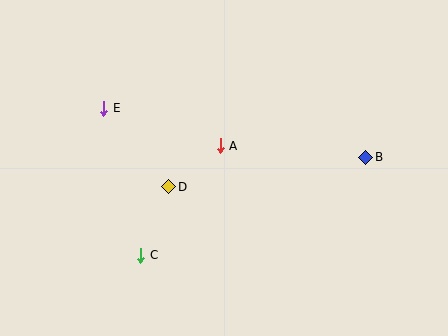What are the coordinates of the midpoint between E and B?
The midpoint between E and B is at (235, 133).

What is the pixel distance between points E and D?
The distance between E and D is 102 pixels.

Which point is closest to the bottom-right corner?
Point B is closest to the bottom-right corner.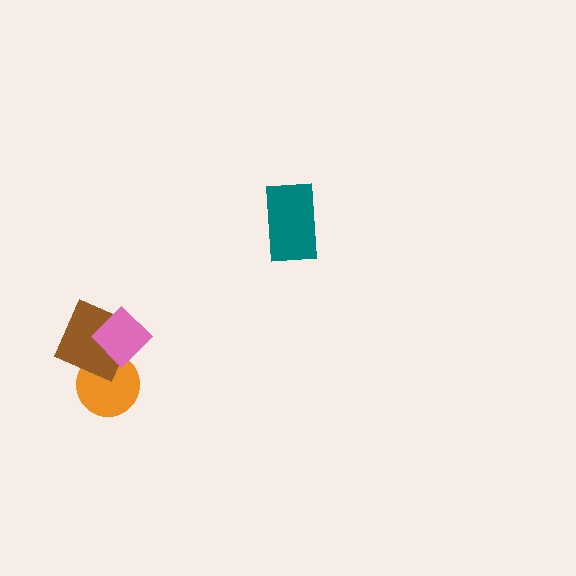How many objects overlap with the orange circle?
2 objects overlap with the orange circle.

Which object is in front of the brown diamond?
The pink diamond is in front of the brown diamond.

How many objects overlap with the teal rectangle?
0 objects overlap with the teal rectangle.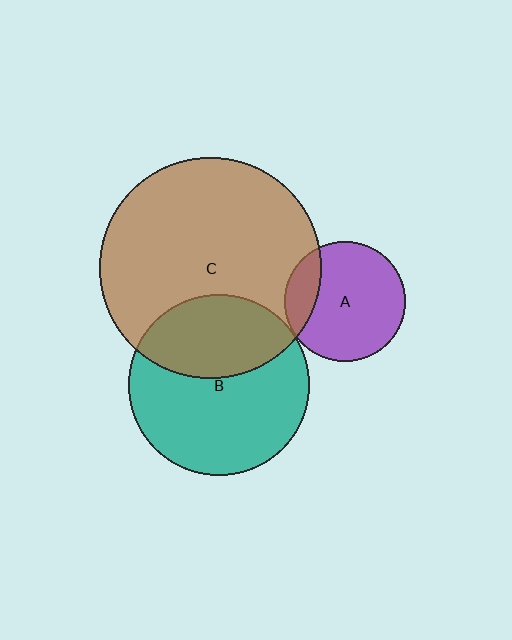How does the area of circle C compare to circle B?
Approximately 1.5 times.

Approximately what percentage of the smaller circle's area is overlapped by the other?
Approximately 20%.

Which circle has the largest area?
Circle C (brown).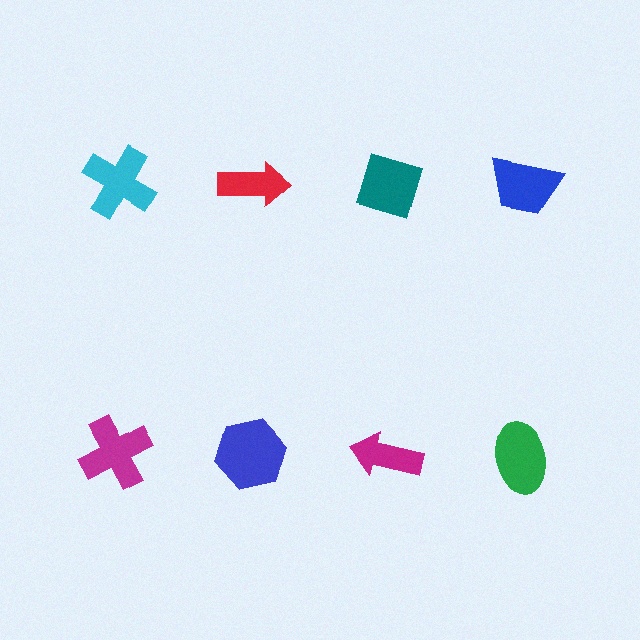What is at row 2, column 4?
A green ellipse.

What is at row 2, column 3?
A magenta arrow.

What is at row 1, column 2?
A red arrow.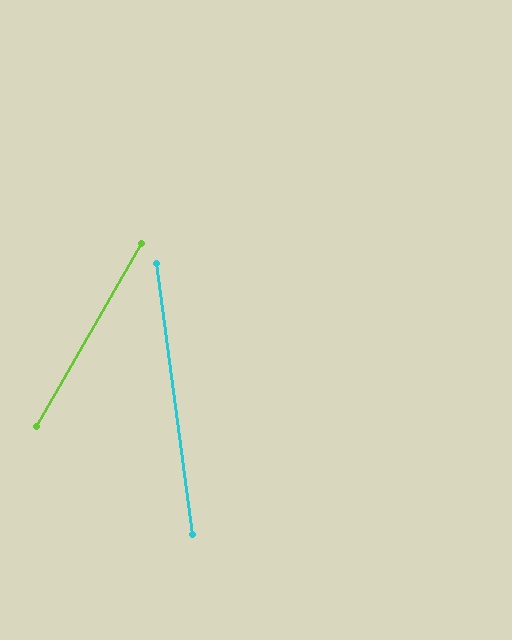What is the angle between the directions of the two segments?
Approximately 37 degrees.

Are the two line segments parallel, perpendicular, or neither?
Neither parallel nor perpendicular — they differ by about 37°.